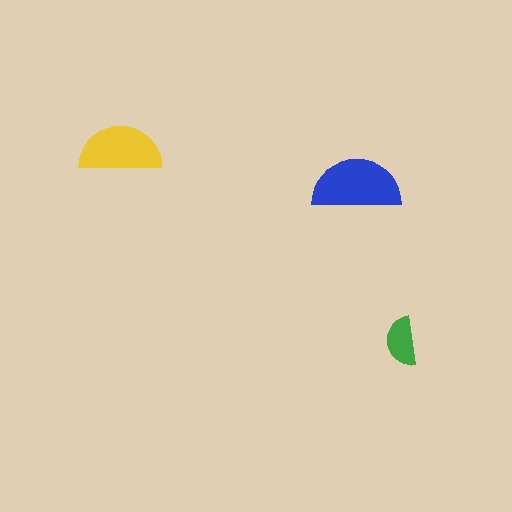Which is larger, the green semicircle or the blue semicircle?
The blue one.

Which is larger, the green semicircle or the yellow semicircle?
The yellow one.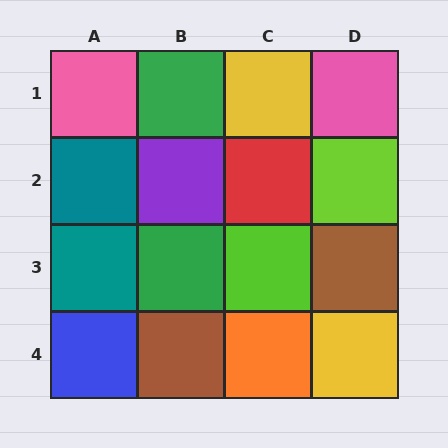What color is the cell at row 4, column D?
Yellow.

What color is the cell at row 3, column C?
Lime.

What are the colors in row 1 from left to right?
Pink, green, yellow, pink.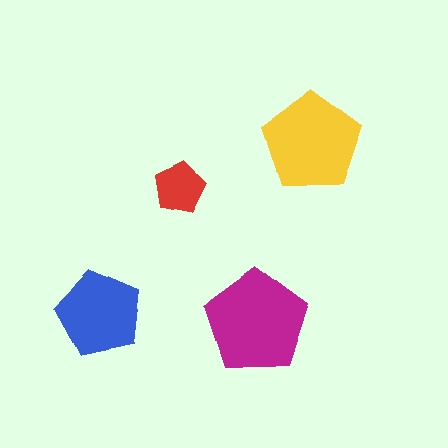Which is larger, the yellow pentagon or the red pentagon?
The yellow one.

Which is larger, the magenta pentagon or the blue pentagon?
The magenta one.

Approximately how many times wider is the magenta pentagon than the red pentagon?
About 2 times wider.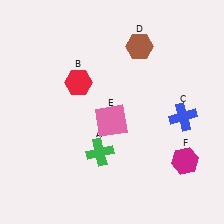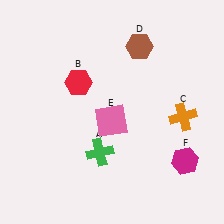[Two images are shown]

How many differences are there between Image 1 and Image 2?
There is 1 difference between the two images.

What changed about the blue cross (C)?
In Image 1, C is blue. In Image 2, it changed to orange.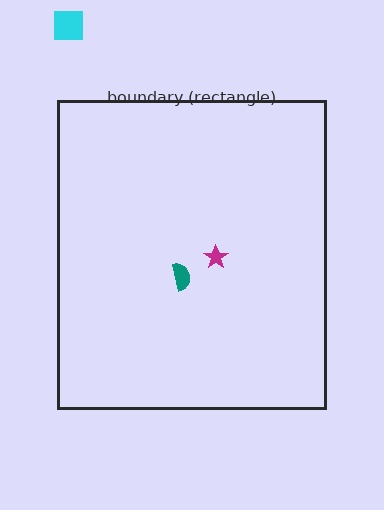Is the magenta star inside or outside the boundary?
Inside.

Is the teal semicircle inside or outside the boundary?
Inside.